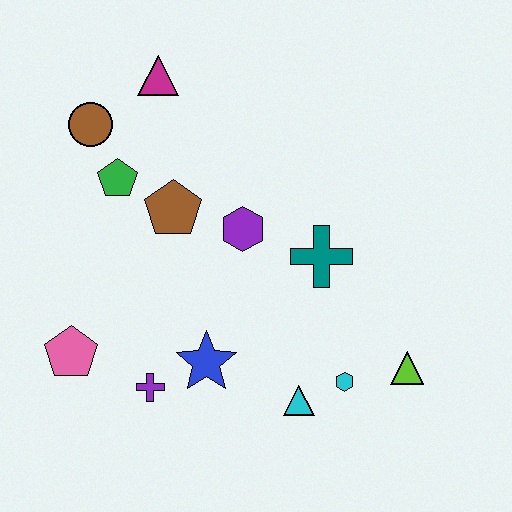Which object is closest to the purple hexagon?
The brown pentagon is closest to the purple hexagon.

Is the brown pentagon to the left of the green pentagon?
No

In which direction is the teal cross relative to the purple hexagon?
The teal cross is to the right of the purple hexagon.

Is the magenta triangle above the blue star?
Yes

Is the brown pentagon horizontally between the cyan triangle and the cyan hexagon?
No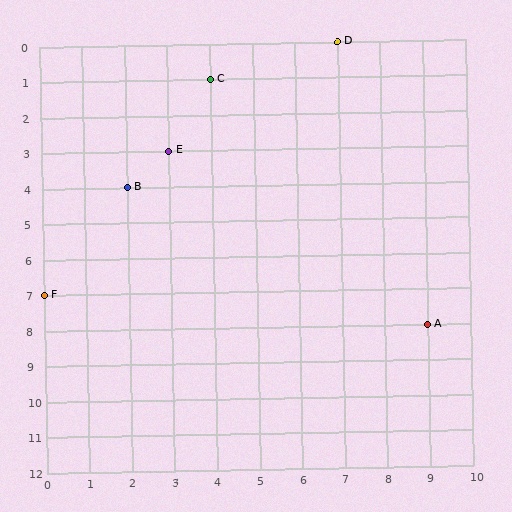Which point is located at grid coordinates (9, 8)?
Point A is at (9, 8).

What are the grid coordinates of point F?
Point F is at grid coordinates (0, 7).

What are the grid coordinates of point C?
Point C is at grid coordinates (4, 1).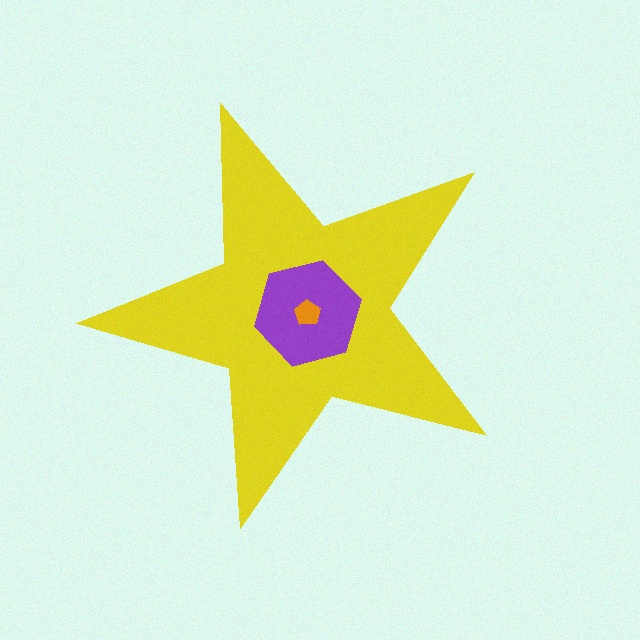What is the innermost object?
The orange pentagon.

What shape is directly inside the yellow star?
The purple hexagon.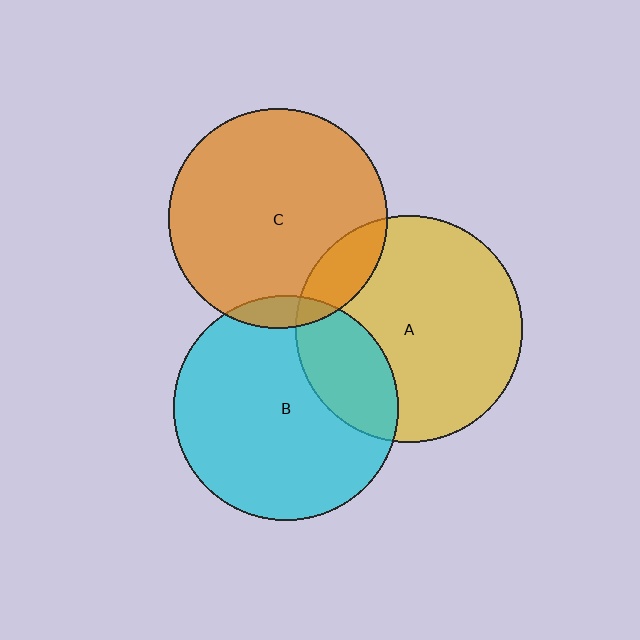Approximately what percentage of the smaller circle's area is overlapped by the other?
Approximately 5%.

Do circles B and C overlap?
Yes.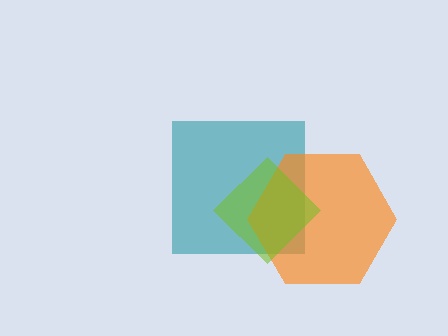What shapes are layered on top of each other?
The layered shapes are: a teal square, an orange hexagon, a lime diamond.